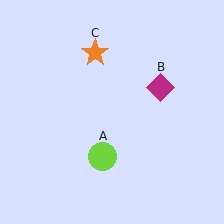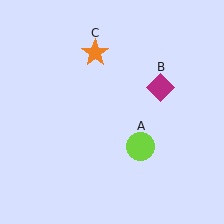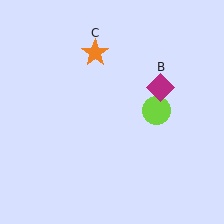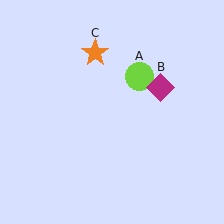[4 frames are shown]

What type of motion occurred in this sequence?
The lime circle (object A) rotated counterclockwise around the center of the scene.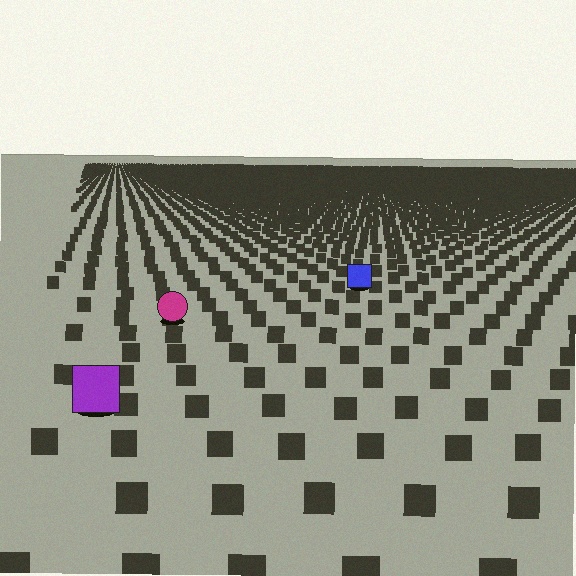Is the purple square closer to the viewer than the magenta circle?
Yes. The purple square is closer — you can tell from the texture gradient: the ground texture is coarser near it.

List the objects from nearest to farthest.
From nearest to farthest: the purple square, the magenta circle, the blue square.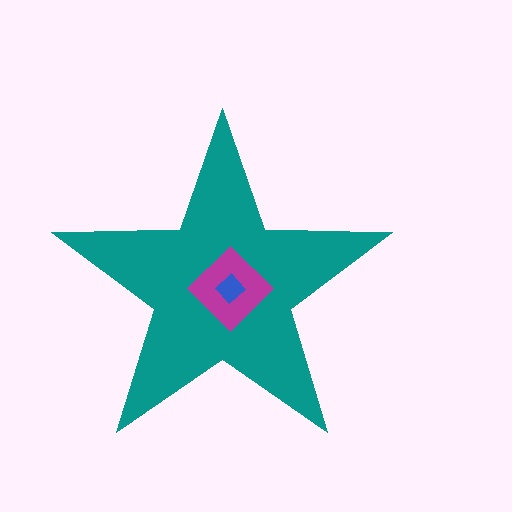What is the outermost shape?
The teal star.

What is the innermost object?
The blue diamond.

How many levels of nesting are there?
3.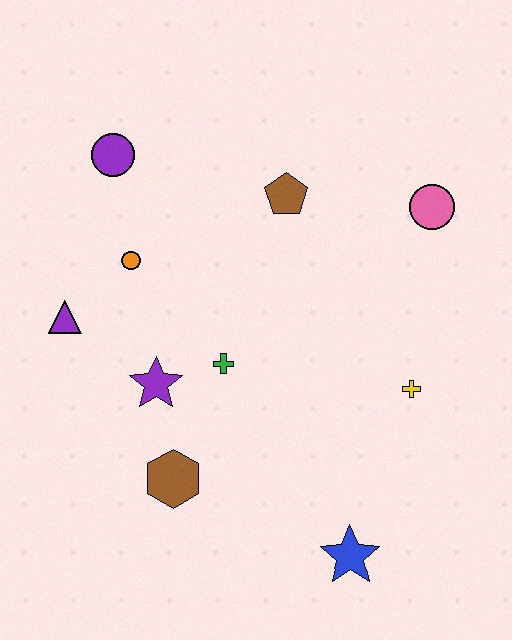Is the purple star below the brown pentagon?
Yes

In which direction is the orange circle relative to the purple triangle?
The orange circle is to the right of the purple triangle.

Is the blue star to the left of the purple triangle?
No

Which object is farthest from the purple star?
The pink circle is farthest from the purple star.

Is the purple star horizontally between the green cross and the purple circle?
Yes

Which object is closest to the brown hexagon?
The purple star is closest to the brown hexagon.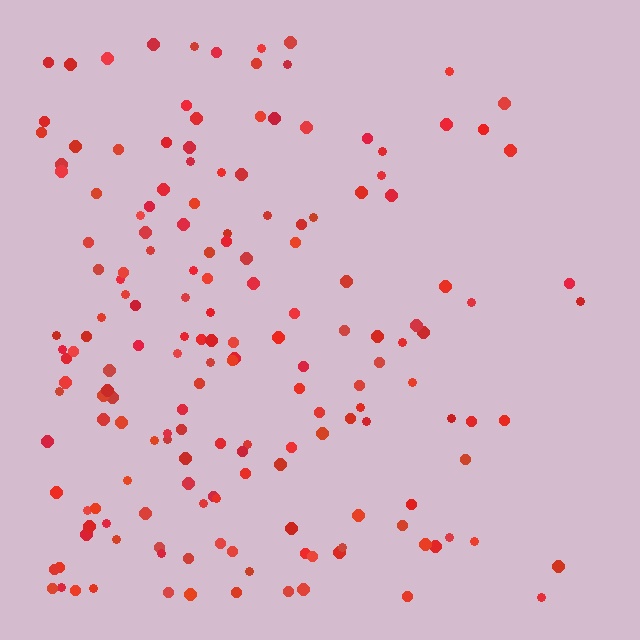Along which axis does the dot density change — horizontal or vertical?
Horizontal.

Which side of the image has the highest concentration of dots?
The left.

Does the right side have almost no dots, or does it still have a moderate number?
Still a moderate number, just noticeably fewer than the left.